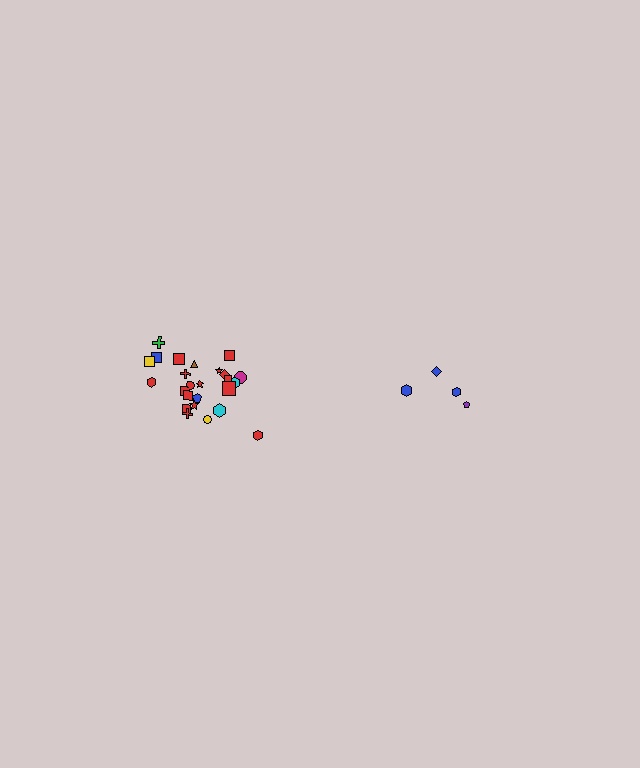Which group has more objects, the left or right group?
The left group.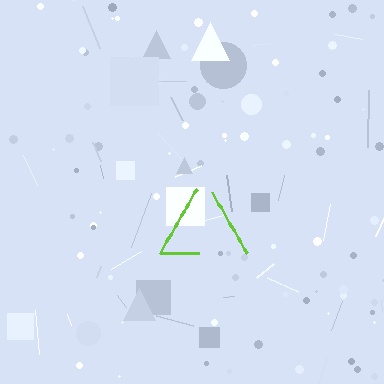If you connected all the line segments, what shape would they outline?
They would outline a triangle.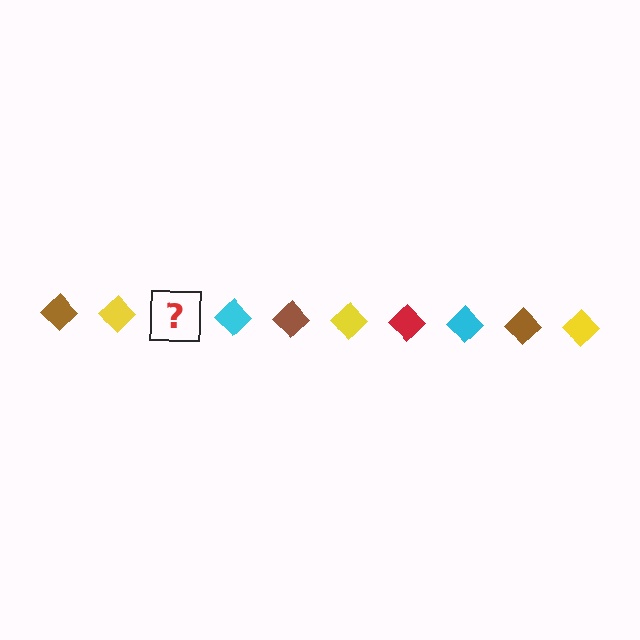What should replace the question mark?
The question mark should be replaced with a red diamond.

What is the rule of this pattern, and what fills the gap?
The rule is that the pattern cycles through brown, yellow, red, cyan diamonds. The gap should be filled with a red diamond.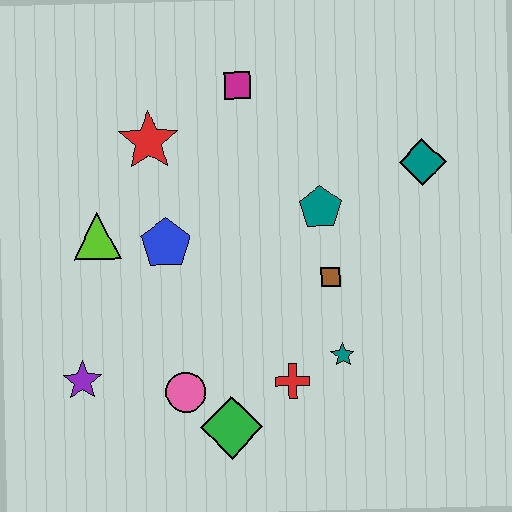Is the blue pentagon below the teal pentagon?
Yes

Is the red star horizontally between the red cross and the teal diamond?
No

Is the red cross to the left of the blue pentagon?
No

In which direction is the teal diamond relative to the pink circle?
The teal diamond is to the right of the pink circle.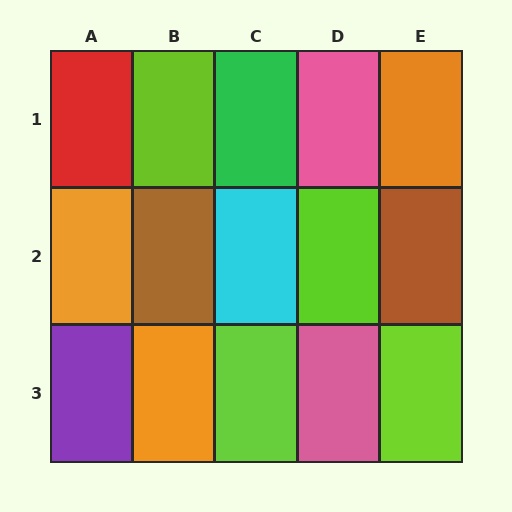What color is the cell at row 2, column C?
Cyan.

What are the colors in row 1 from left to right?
Red, lime, green, pink, orange.